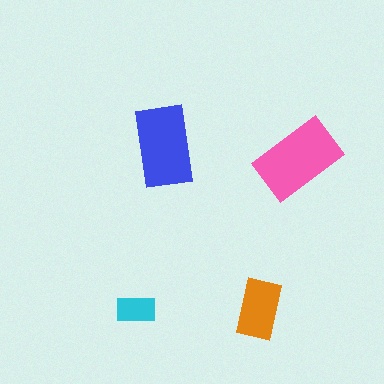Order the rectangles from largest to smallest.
the pink one, the blue one, the orange one, the cyan one.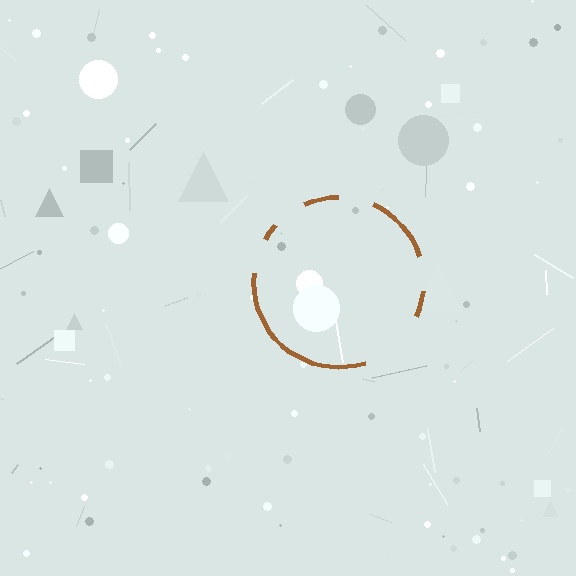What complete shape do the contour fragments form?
The contour fragments form a circle.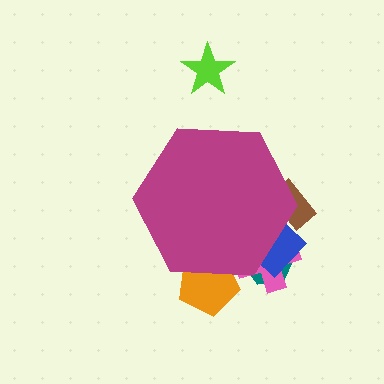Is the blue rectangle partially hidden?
Yes, the blue rectangle is partially hidden behind the magenta hexagon.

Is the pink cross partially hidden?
Yes, the pink cross is partially hidden behind the magenta hexagon.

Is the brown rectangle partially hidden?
Yes, the brown rectangle is partially hidden behind the magenta hexagon.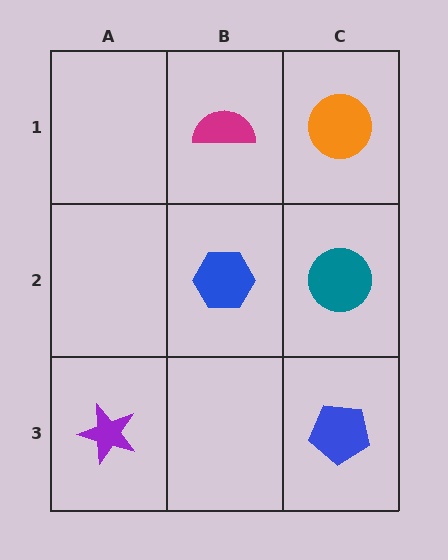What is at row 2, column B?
A blue hexagon.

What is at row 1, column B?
A magenta semicircle.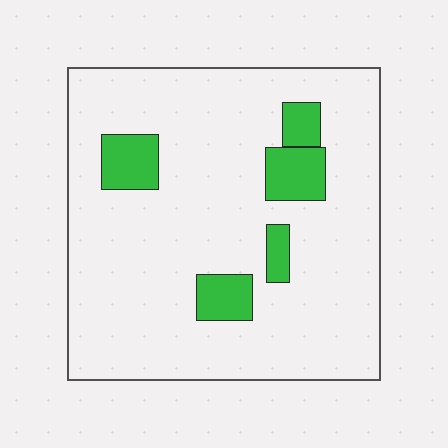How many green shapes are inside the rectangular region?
5.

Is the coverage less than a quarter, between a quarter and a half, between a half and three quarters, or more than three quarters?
Less than a quarter.